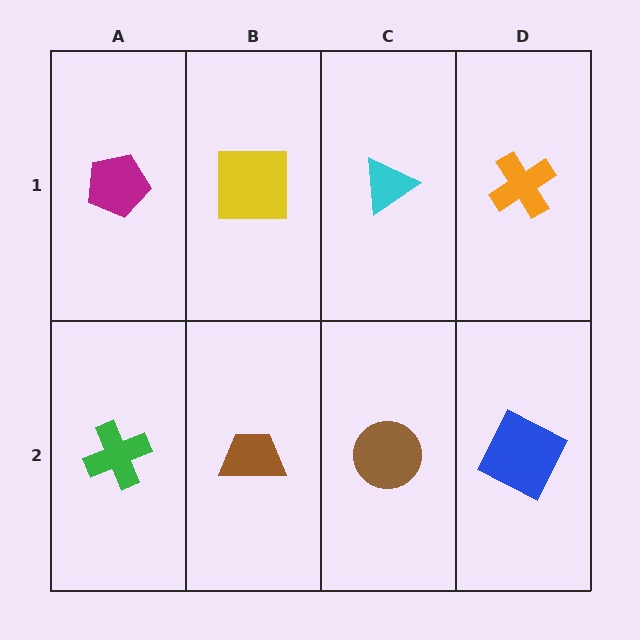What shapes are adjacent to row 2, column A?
A magenta pentagon (row 1, column A), a brown trapezoid (row 2, column B).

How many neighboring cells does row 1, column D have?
2.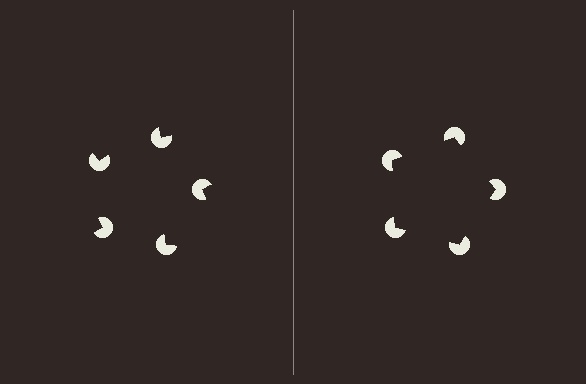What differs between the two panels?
The pac-man discs are positioned identically on both sides; only the wedge orientations differ. On the right they align to a pentagon; on the left they are misaligned.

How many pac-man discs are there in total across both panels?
10 — 5 on each side.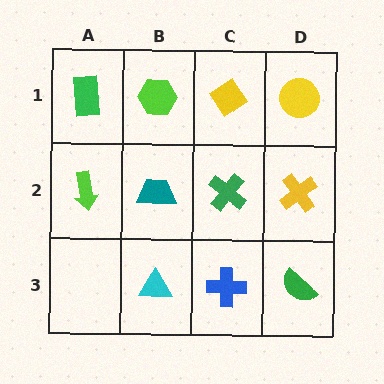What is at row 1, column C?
A yellow diamond.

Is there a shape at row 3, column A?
No, that cell is empty.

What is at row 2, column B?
A teal trapezoid.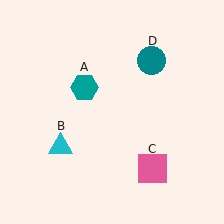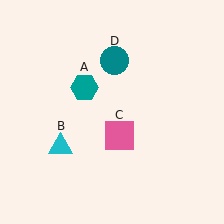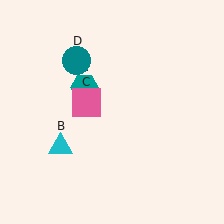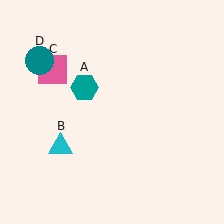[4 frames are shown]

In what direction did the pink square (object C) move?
The pink square (object C) moved up and to the left.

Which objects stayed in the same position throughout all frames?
Teal hexagon (object A) and cyan triangle (object B) remained stationary.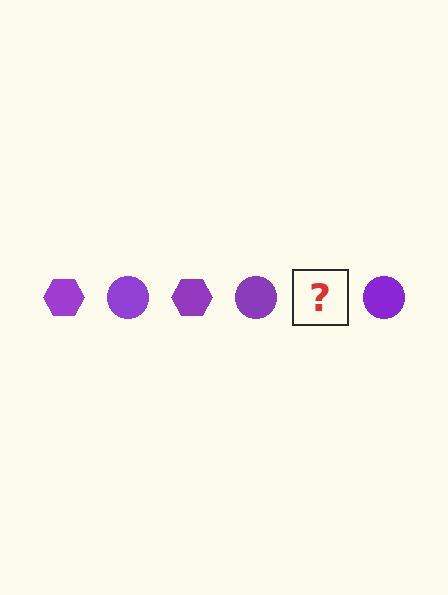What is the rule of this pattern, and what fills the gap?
The rule is that the pattern cycles through hexagon, circle shapes in purple. The gap should be filled with a purple hexagon.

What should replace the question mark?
The question mark should be replaced with a purple hexagon.